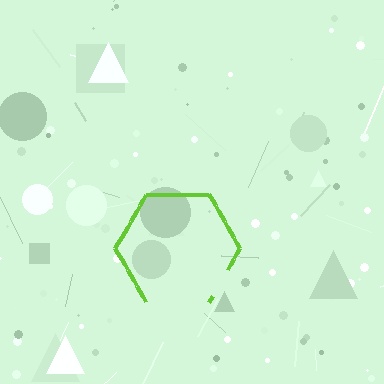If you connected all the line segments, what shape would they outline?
They would outline a hexagon.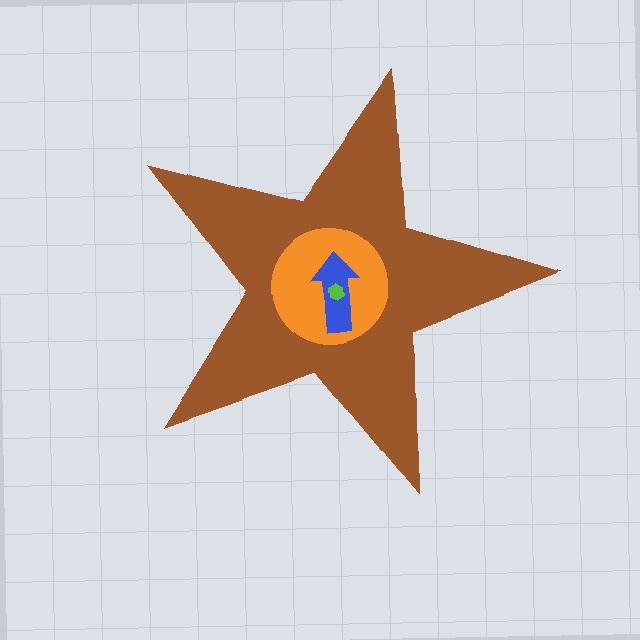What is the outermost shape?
The brown star.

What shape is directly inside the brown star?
The orange circle.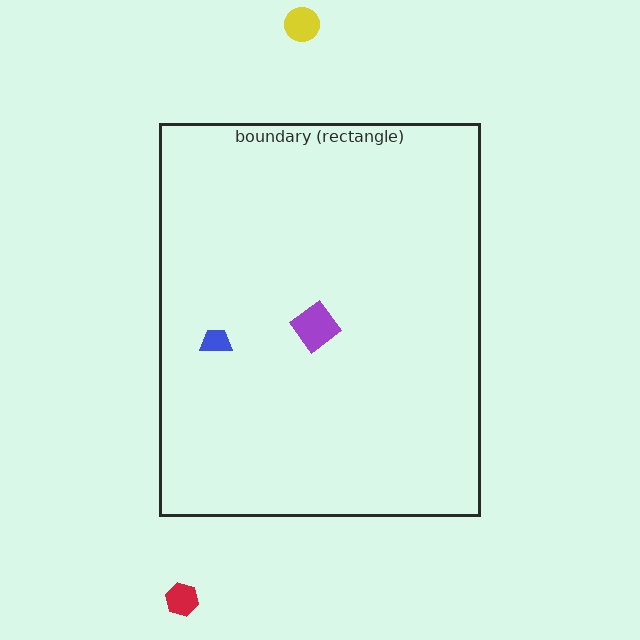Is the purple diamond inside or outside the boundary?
Inside.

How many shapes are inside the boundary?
2 inside, 2 outside.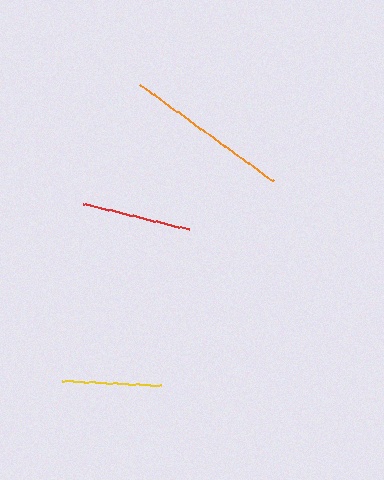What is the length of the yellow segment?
The yellow segment is approximately 99 pixels long.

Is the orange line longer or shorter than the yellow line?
The orange line is longer than the yellow line.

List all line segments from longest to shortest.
From longest to shortest: orange, red, yellow.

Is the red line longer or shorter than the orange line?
The orange line is longer than the red line.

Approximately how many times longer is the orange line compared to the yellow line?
The orange line is approximately 1.7 times the length of the yellow line.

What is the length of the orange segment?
The orange segment is approximately 165 pixels long.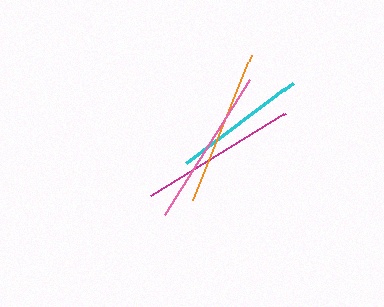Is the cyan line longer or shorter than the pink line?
The pink line is longer than the cyan line.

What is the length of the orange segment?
The orange segment is approximately 156 pixels long.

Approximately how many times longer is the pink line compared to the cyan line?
The pink line is approximately 1.2 times the length of the cyan line.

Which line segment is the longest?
The pink line is the longest at approximately 159 pixels.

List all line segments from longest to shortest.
From longest to shortest: pink, magenta, orange, cyan.